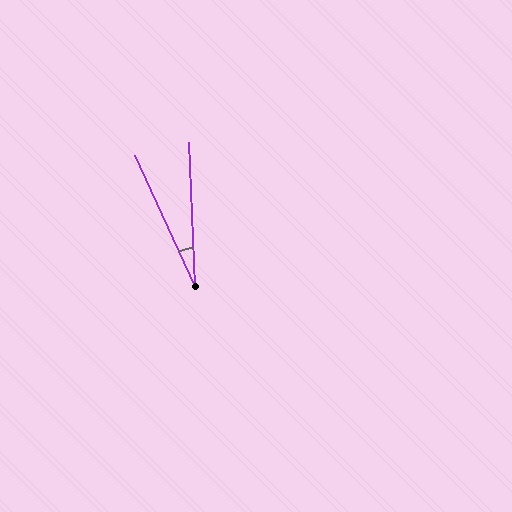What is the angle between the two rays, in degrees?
Approximately 22 degrees.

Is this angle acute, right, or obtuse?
It is acute.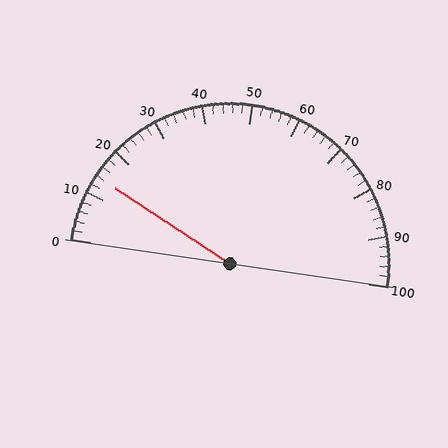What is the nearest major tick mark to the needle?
The nearest major tick mark is 10.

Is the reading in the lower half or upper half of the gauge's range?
The reading is in the lower half of the range (0 to 100).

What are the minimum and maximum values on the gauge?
The gauge ranges from 0 to 100.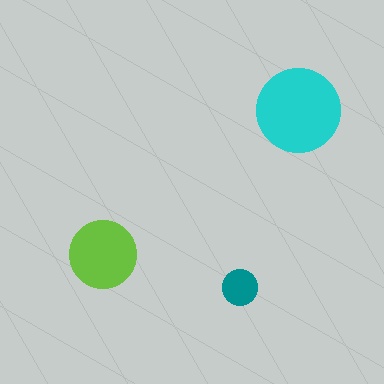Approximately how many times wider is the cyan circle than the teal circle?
About 2.5 times wider.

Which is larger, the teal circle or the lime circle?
The lime one.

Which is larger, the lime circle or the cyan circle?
The cyan one.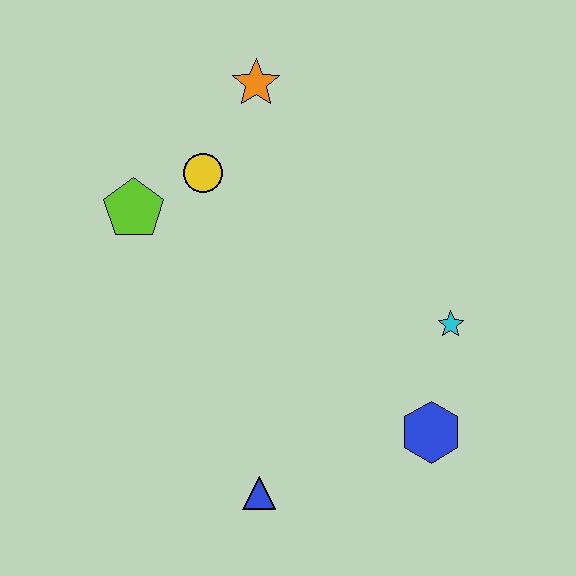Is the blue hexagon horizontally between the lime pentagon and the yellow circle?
No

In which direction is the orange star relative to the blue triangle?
The orange star is above the blue triangle.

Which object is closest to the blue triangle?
The blue hexagon is closest to the blue triangle.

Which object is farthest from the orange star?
The blue triangle is farthest from the orange star.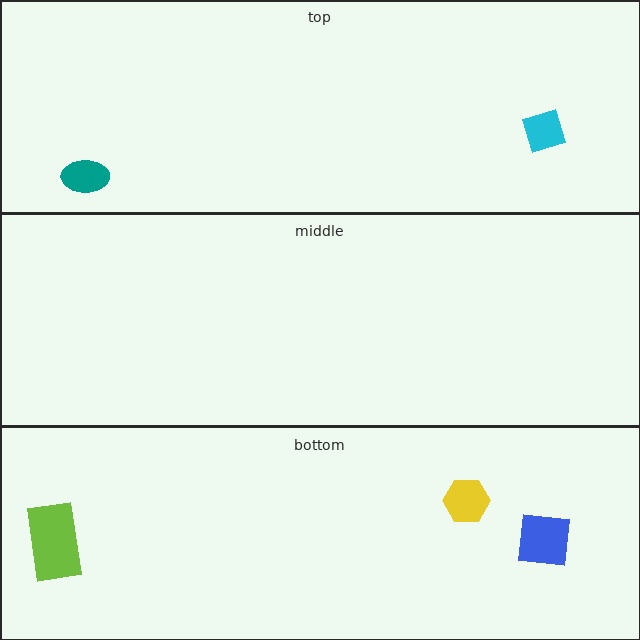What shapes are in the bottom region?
The lime rectangle, the yellow hexagon, the blue square.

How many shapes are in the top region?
2.